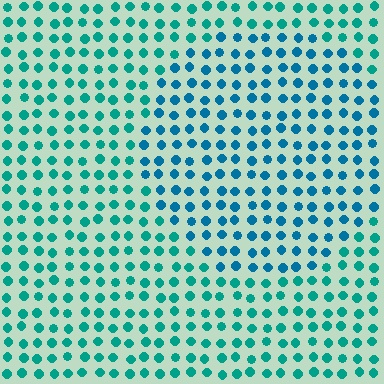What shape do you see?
I see a circle.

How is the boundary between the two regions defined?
The boundary is defined purely by a slight shift in hue (about 27 degrees). Spacing, size, and orientation are identical on both sides.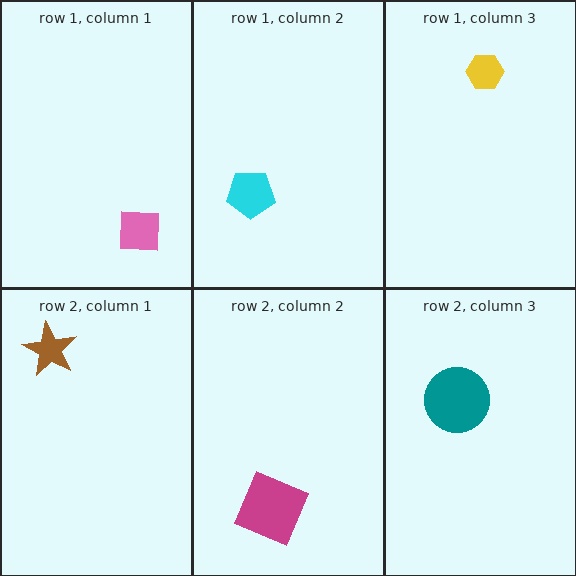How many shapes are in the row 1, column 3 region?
1.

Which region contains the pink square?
The row 1, column 1 region.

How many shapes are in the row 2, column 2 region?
1.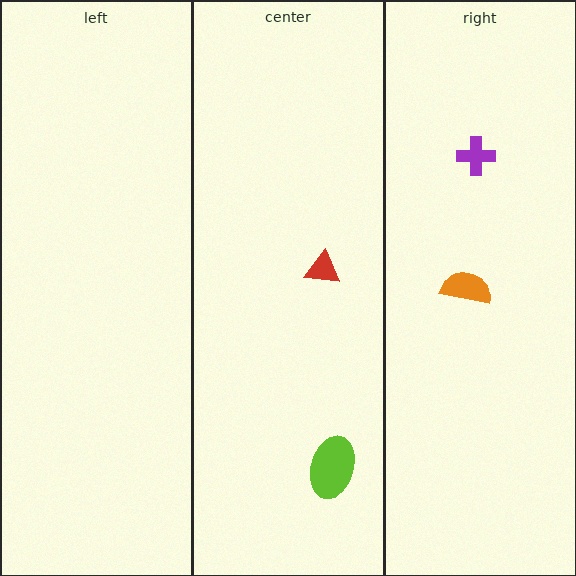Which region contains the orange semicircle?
The right region.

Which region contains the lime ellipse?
The center region.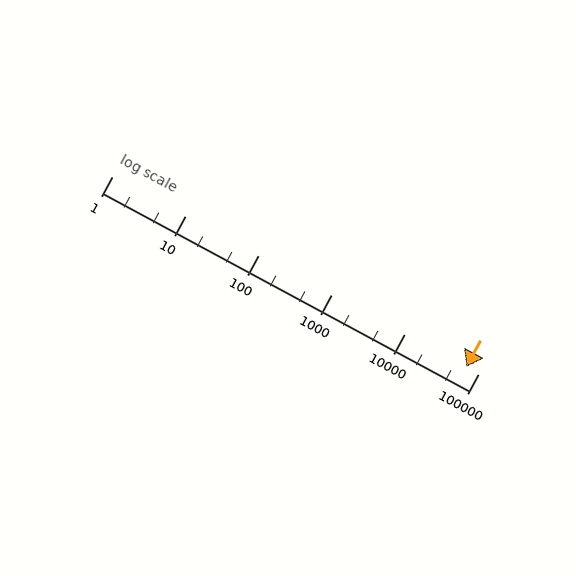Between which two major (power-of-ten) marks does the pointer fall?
The pointer is between 10000 and 100000.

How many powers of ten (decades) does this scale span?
The scale spans 5 decades, from 1 to 100000.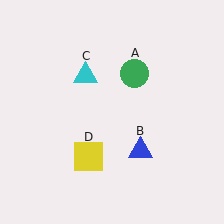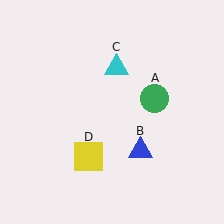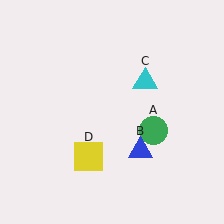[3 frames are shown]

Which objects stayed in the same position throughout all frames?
Blue triangle (object B) and yellow square (object D) remained stationary.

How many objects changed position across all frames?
2 objects changed position: green circle (object A), cyan triangle (object C).